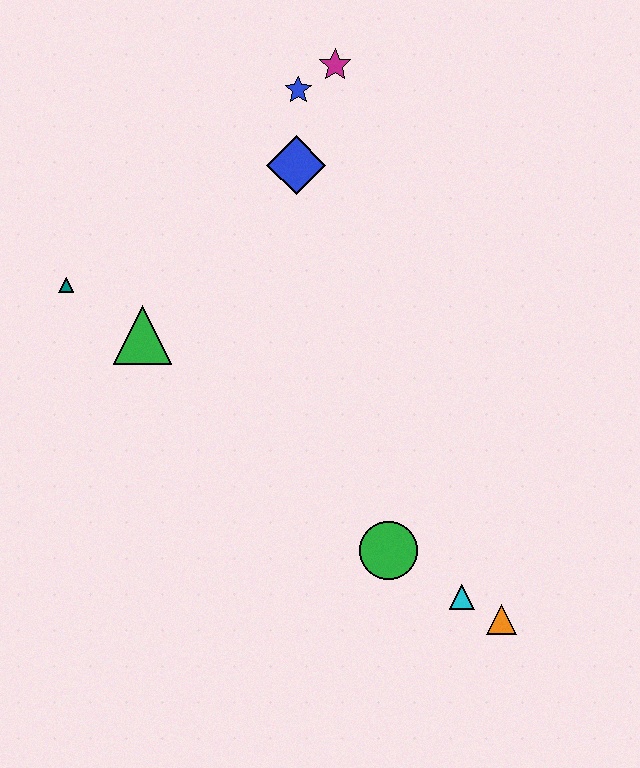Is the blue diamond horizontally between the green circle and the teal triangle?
Yes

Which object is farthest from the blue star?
The orange triangle is farthest from the blue star.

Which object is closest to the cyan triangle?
The orange triangle is closest to the cyan triangle.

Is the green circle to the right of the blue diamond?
Yes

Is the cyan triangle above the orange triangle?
Yes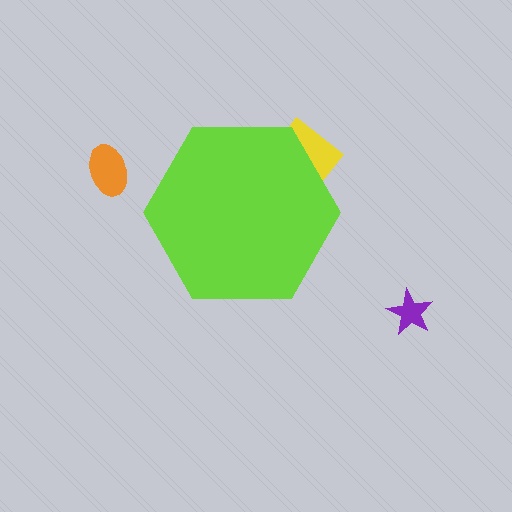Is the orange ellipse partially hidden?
No, the orange ellipse is fully visible.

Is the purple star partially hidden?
No, the purple star is fully visible.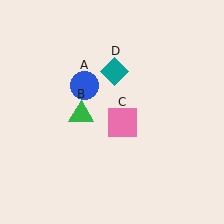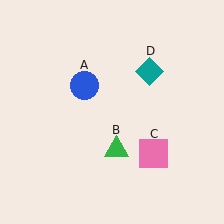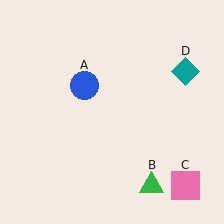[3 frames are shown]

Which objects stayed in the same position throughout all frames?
Blue circle (object A) remained stationary.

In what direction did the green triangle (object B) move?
The green triangle (object B) moved down and to the right.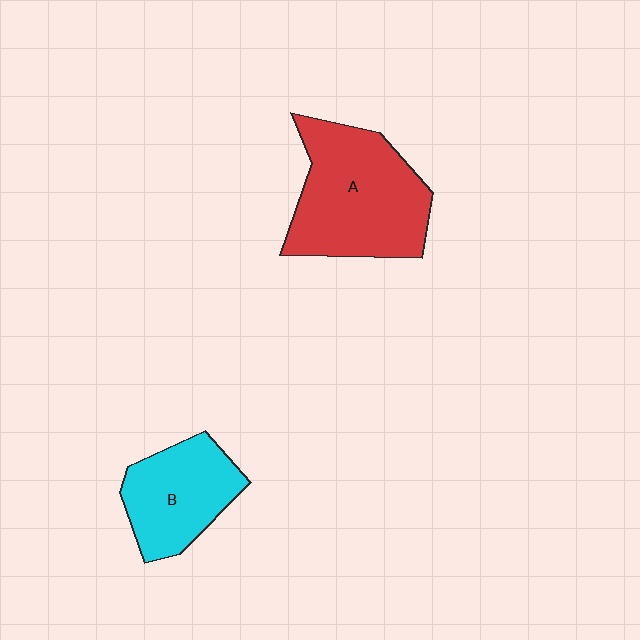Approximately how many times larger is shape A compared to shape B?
Approximately 1.5 times.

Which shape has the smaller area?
Shape B (cyan).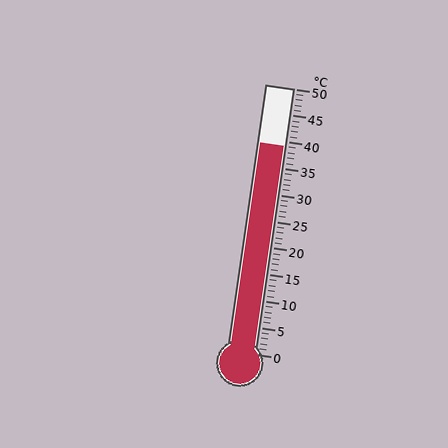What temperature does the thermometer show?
The thermometer shows approximately 39°C.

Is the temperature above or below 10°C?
The temperature is above 10°C.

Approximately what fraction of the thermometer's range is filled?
The thermometer is filled to approximately 80% of its range.